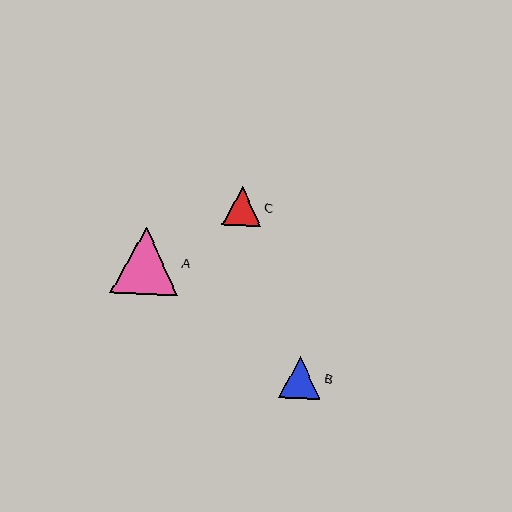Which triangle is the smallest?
Triangle C is the smallest with a size of approximately 39 pixels.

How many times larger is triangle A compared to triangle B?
Triangle A is approximately 1.6 times the size of triangle B.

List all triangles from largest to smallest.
From largest to smallest: A, B, C.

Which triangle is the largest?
Triangle A is the largest with a size of approximately 68 pixels.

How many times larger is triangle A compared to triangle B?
Triangle A is approximately 1.6 times the size of triangle B.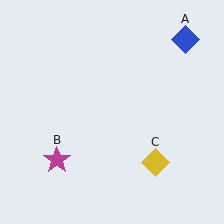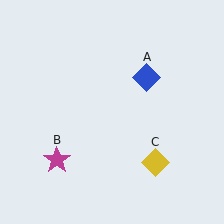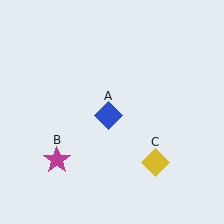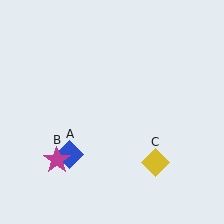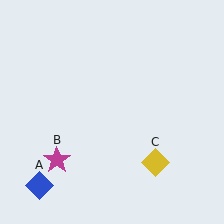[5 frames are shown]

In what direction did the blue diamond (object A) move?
The blue diamond (object A) moved down and to the left.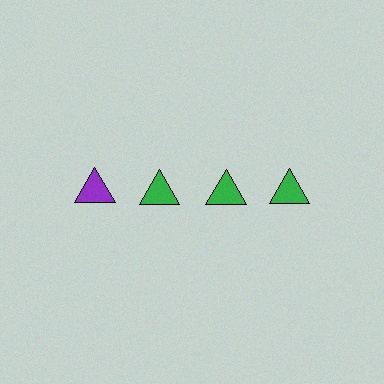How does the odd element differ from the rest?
It has a different color: purple instead of green.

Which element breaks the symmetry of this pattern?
The purple triangle in the top row, leftmost column breaks the symmetry. All other shapes are green triangles.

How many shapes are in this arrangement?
There are 4 shapes arranged in a grid pattern.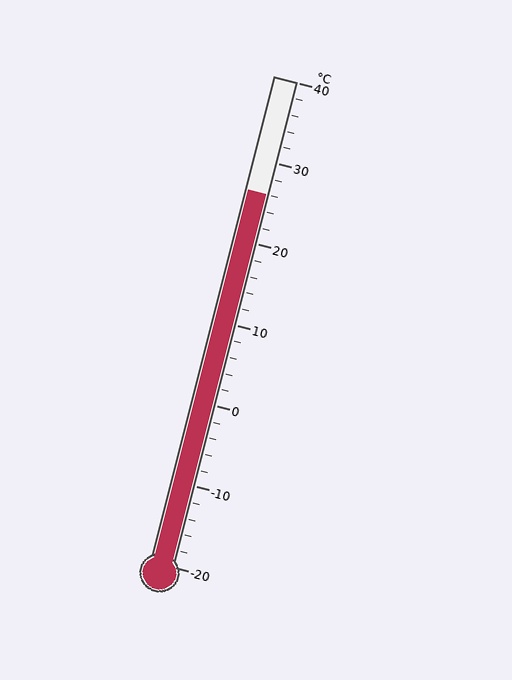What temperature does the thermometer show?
The thermometer shows approximately 26°C.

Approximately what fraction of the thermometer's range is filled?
The thermometer is filled to approximately 75% of its range.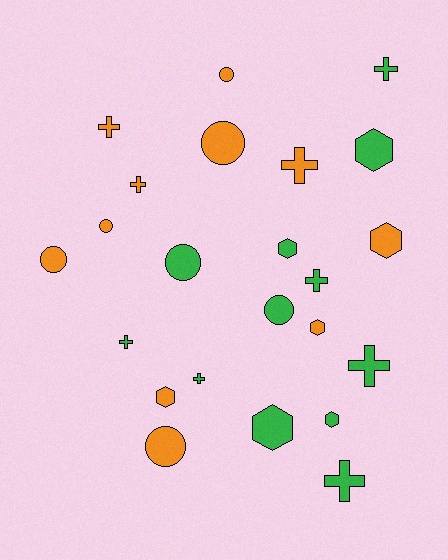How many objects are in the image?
There are 23 objects.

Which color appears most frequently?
Green, with 12 objects.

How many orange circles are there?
There are 5 orange circles.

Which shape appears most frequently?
Cross, with 9 objects.